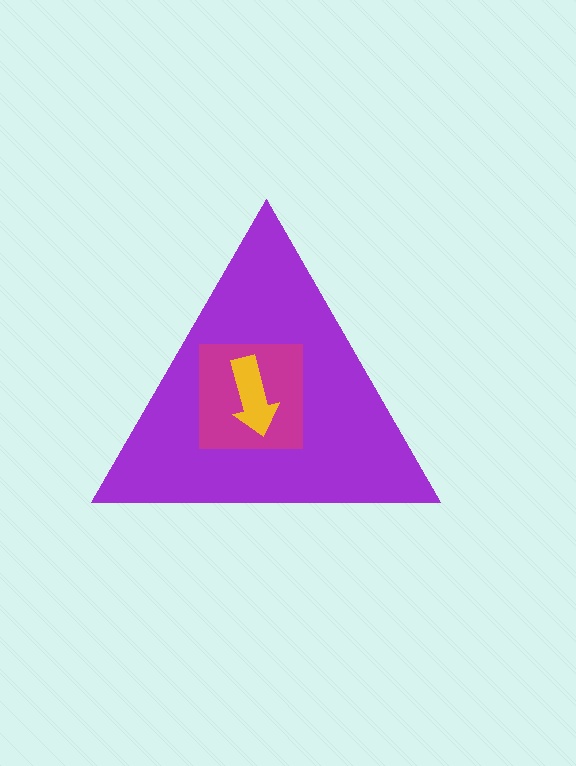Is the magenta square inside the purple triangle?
Yes.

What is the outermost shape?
The purple triangle.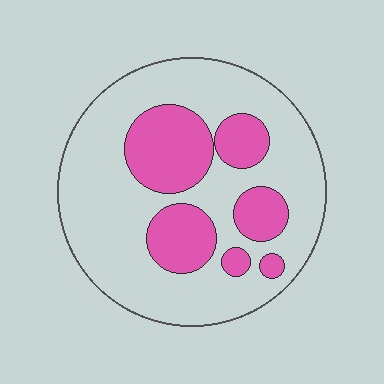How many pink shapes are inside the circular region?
6.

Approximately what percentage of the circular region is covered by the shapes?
Approximately 30%.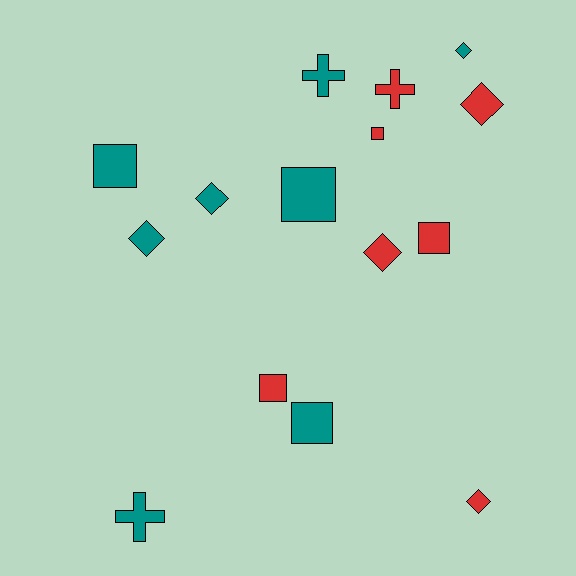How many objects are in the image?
There are 15 objects.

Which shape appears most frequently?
Square, with 6 objects.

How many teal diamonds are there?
There are 3 teal diamonds.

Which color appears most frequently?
Teal, with 8 objects.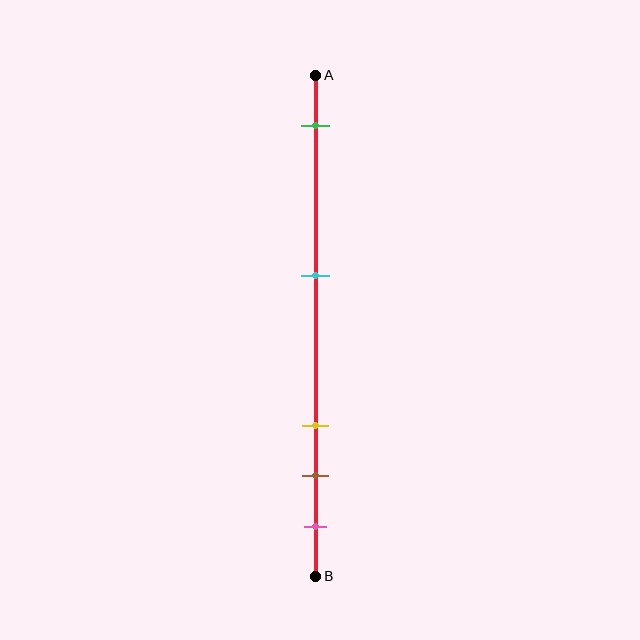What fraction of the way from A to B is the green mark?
The green mark is approximately 10% (0.1) of the way from A to B.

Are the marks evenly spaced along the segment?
No, the marks are not evenly spaced.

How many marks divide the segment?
There are 5 marks dividing the segment.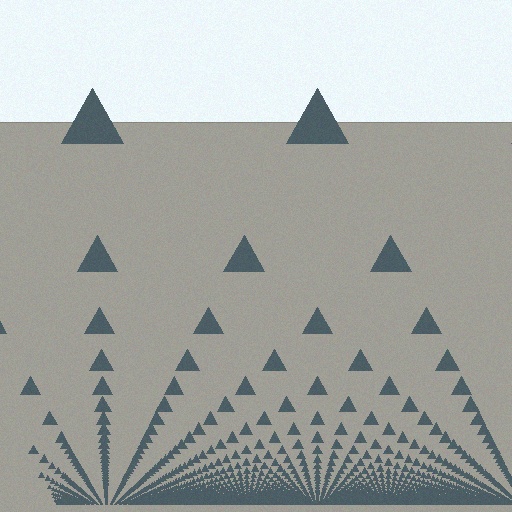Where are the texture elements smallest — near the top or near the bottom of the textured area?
Near the bottom.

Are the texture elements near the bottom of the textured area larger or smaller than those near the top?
Smaller. The gradient is inverted — elements near the bottom are smaller and denser.